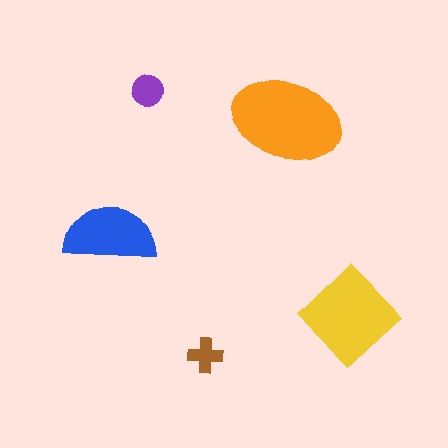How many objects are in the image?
There are 5 objects in the image.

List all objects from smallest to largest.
The brown cross, the purple circle, the blue semicircle, the yellow diamond, the orange ellipse.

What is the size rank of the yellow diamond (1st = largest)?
2nd.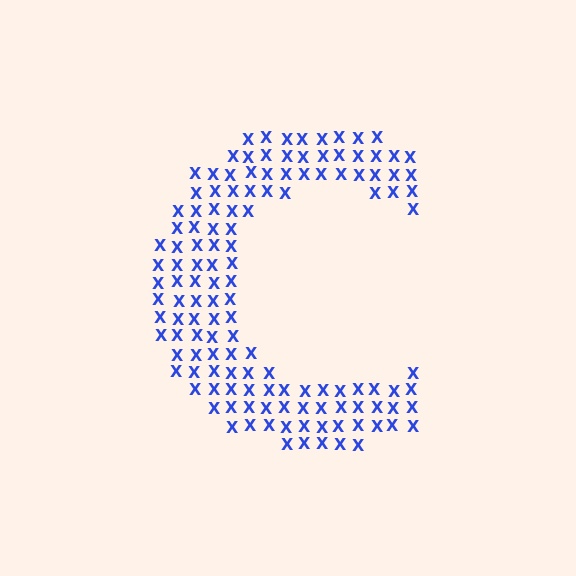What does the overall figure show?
The overall figure shows the letter C.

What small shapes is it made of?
It is made of small letter X's.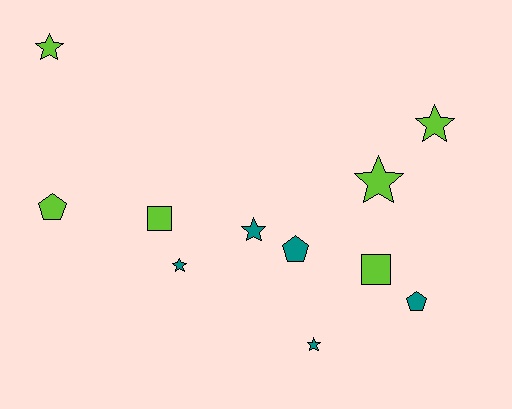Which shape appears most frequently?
Star, with 6 objects.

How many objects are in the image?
There are 11 objects.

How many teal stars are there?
There are 3 teal stars.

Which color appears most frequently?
Lime, with 6 objects.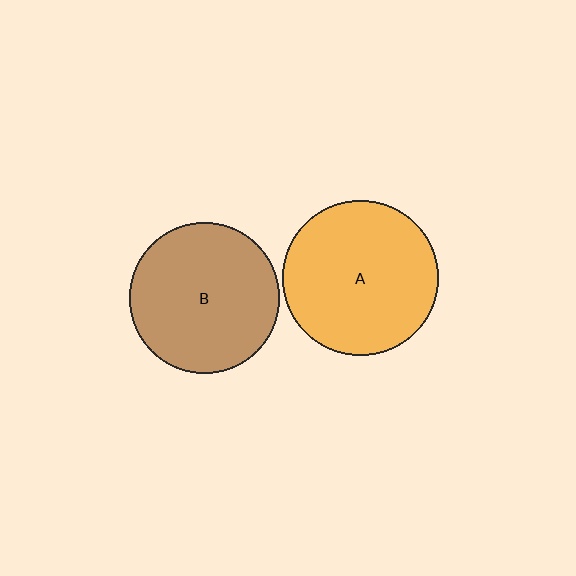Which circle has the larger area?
Circle A (orange).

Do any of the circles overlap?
No, none of the circles overlap.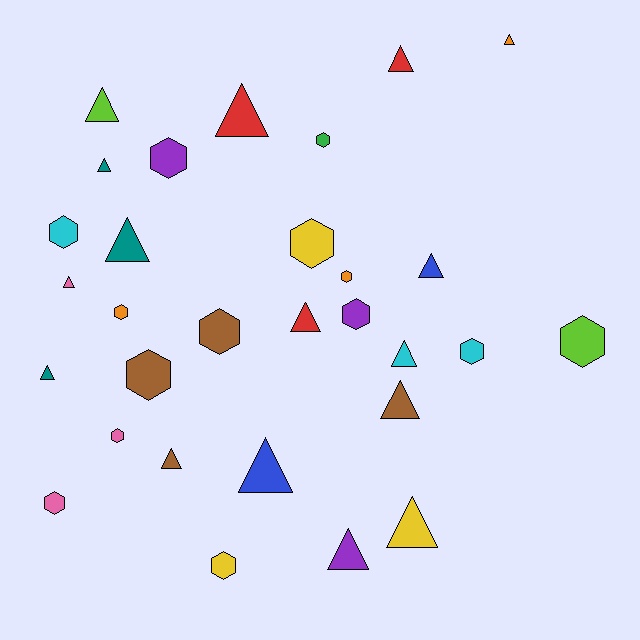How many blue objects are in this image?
There are 2 blue objects.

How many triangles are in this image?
There are 16 triangles.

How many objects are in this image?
There are 30 objects.